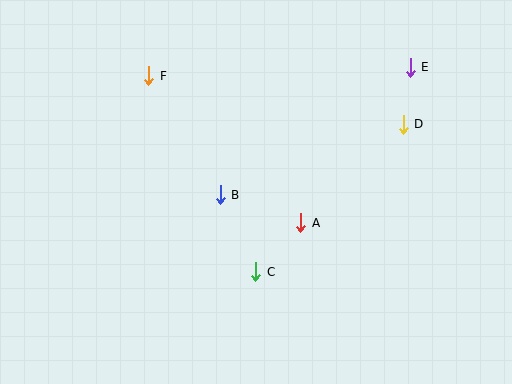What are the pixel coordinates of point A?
Point A is at (301, 223).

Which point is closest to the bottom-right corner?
Point A is closest to the bottom-right corner.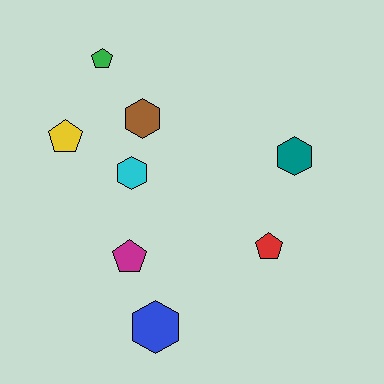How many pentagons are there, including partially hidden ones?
There are 4 pentagons.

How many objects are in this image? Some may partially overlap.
There are 8 objects.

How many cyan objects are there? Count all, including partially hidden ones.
There is 1 cyan object.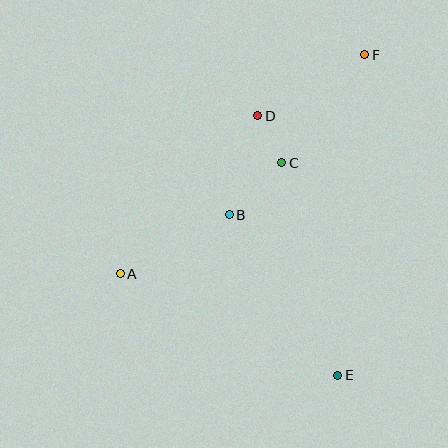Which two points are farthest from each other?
Points A and F are farthest from each other.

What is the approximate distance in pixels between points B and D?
The distance between B and D is approximately 103 pixels.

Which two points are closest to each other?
Points C and D are closest to each other.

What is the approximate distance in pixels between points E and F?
The distance between E and F is approximately 322 pixels.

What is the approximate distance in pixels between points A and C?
The distance between A and C is approximately 196 pixels.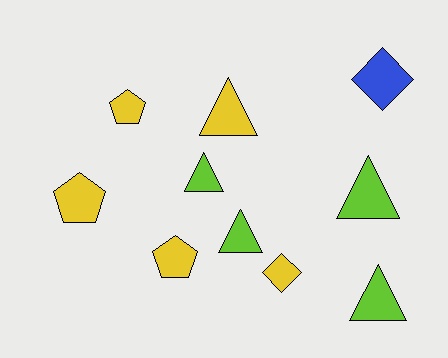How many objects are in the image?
There are 10 objects.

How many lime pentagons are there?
There are no lime pentagons.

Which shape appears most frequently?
Triangle, with 5 objects.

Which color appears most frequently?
Yellow, with 5 objects.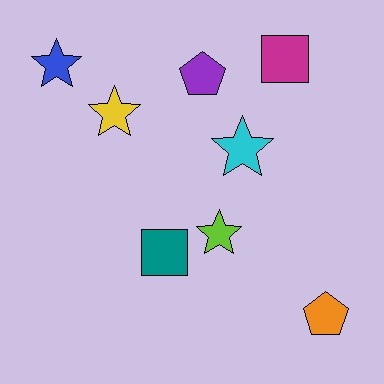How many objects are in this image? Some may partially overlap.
There are 8 objects.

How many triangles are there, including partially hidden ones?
There are no triangles.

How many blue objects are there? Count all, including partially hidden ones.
There is 1 blue object.